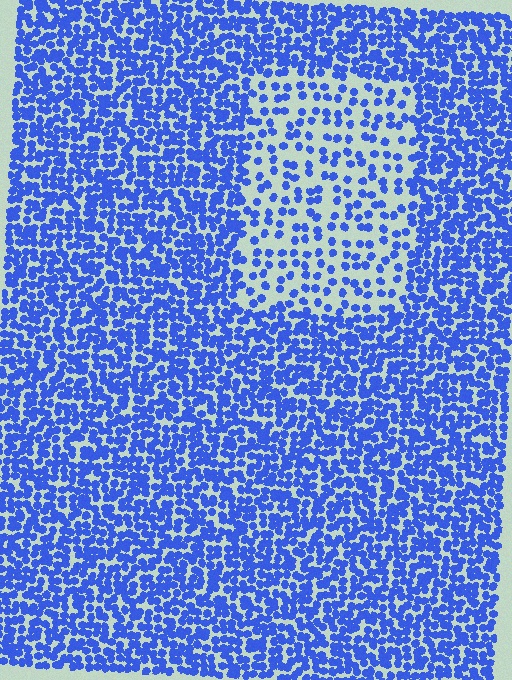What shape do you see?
I see a rectangle.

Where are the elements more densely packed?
The elements are more densely packed outside the rectangle boundary.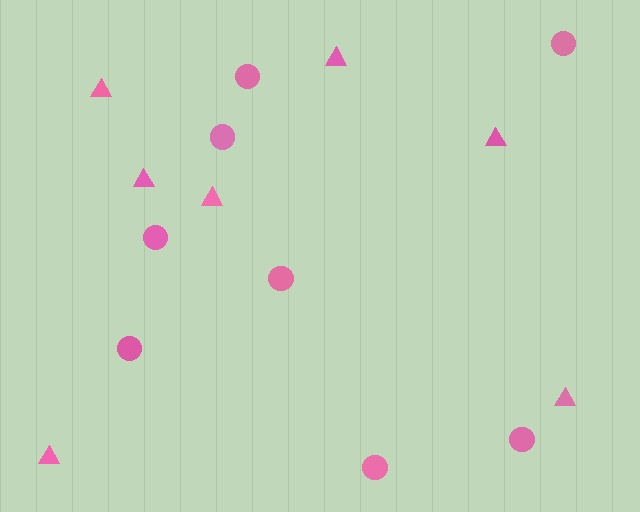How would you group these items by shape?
There are 2 groups: one group of triangles (7) and one group of circles (8).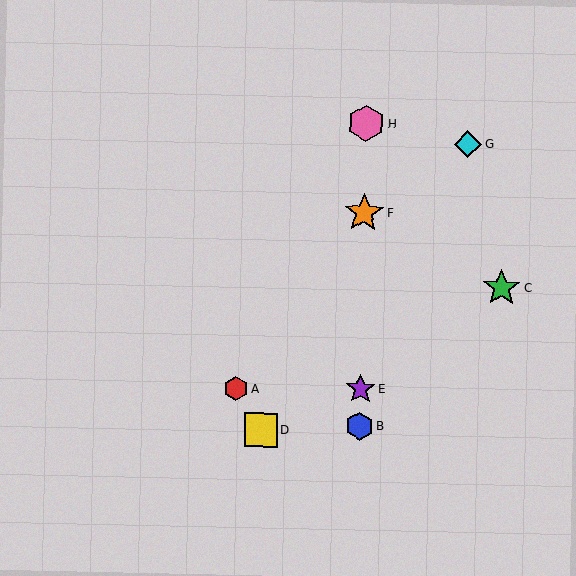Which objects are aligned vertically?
Objects B, E, F, H are aligned vertically.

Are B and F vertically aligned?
Yes, both are at x≈359.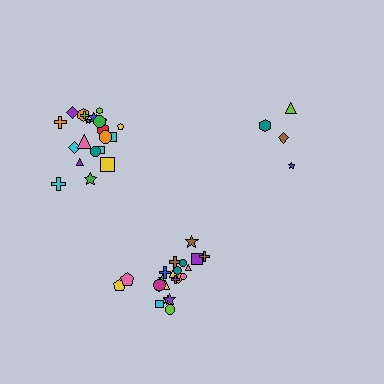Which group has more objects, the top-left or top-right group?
The top-left group.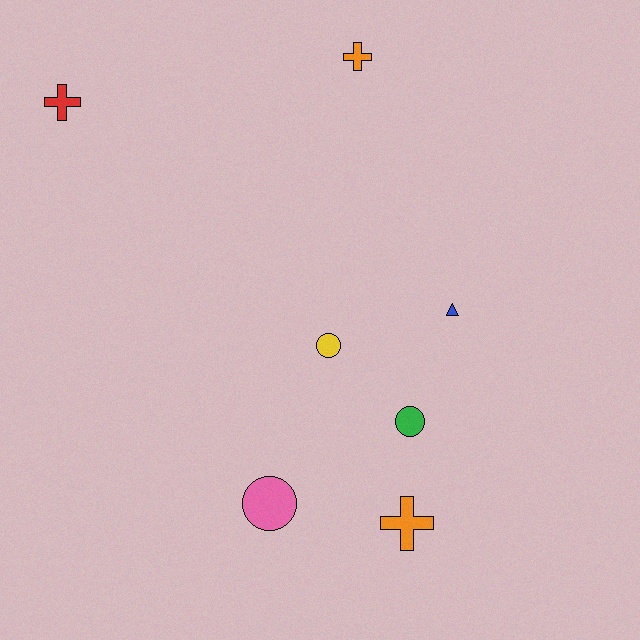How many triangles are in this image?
There is 1 triangle.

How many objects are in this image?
There are 7 objects.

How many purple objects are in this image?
There are no purple objects.